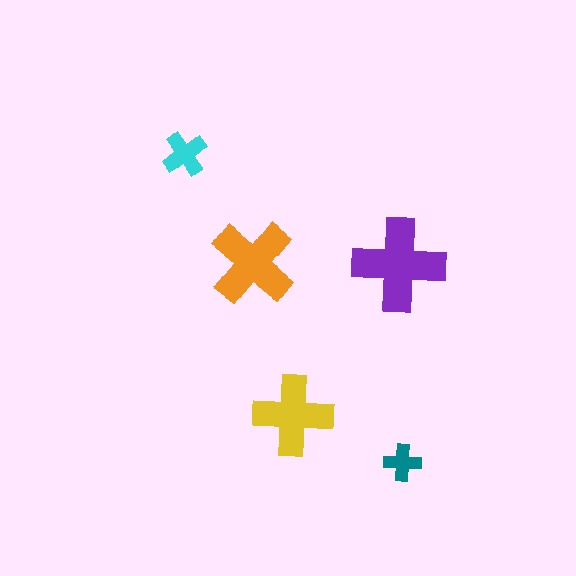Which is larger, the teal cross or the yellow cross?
The yellow one.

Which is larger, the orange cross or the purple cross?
The purple one.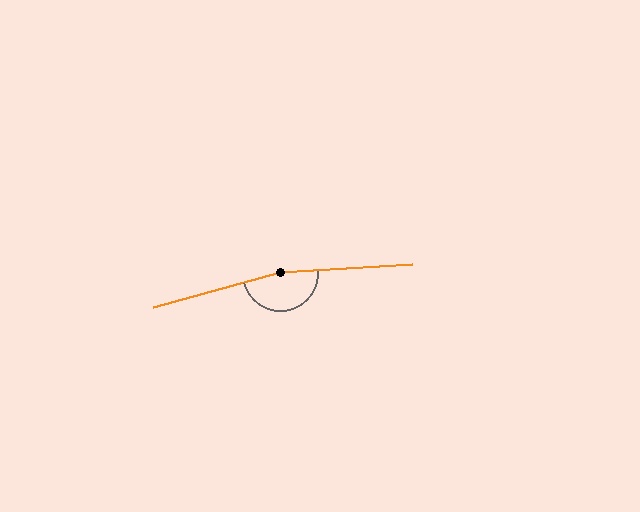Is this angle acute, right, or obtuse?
It is obtuse.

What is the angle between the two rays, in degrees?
Approximately 168 degrees.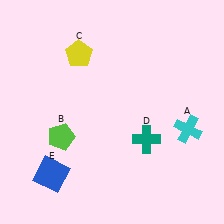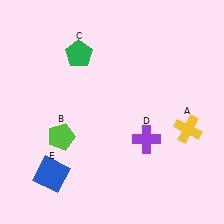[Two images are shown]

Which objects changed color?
A changed from cyan to yellow. C changed from yellow to green. D changed from teal to purple.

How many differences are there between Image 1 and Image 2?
There are 3 differences between the two images.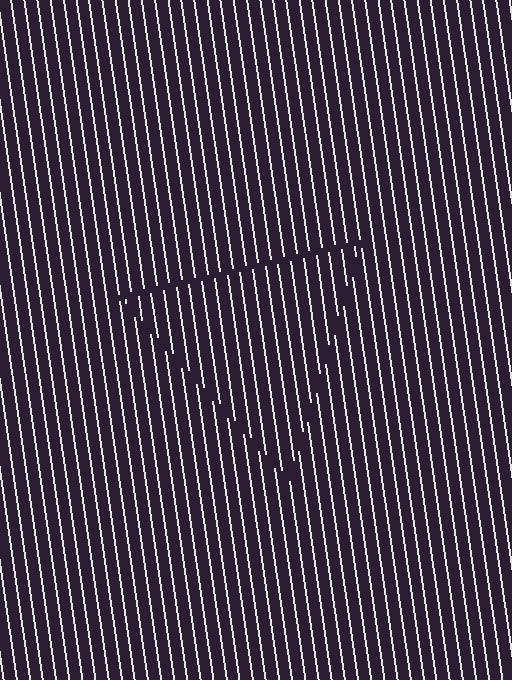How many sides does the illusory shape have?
3 sides — the line-ends trace a triangle.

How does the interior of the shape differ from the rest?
The interior of the shape contains the same grating, shifted by half a period — the contour is defined by the phase discontinuity where line-ends from the inner and outer gratings abut.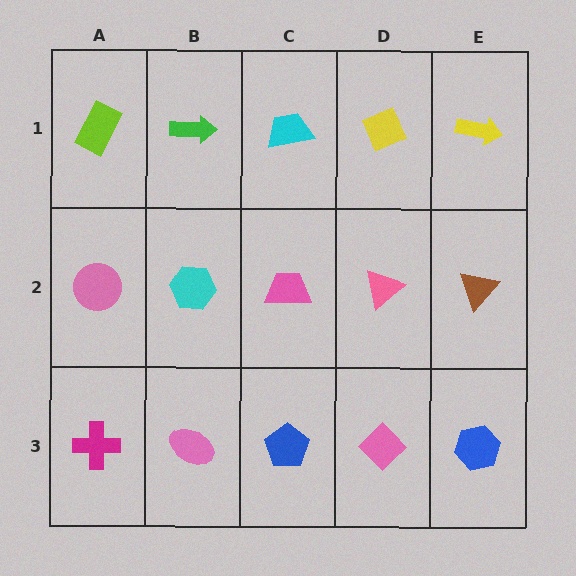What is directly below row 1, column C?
A pink trapezoid.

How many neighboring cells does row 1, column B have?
3.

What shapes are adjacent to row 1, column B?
A cyan hexagon (row 2, column B), a lime rectangle (row 1, column A), a cyan trapezoid (row 1, column C).